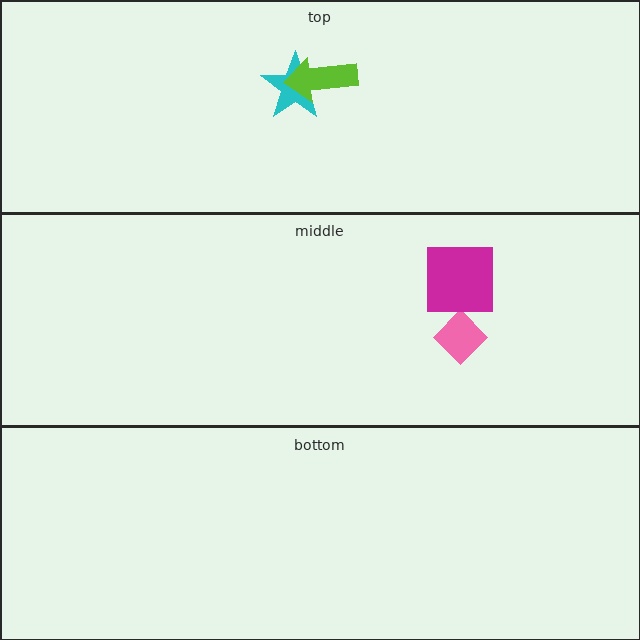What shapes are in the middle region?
The pink diamond, the magenta square.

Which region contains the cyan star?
The top region.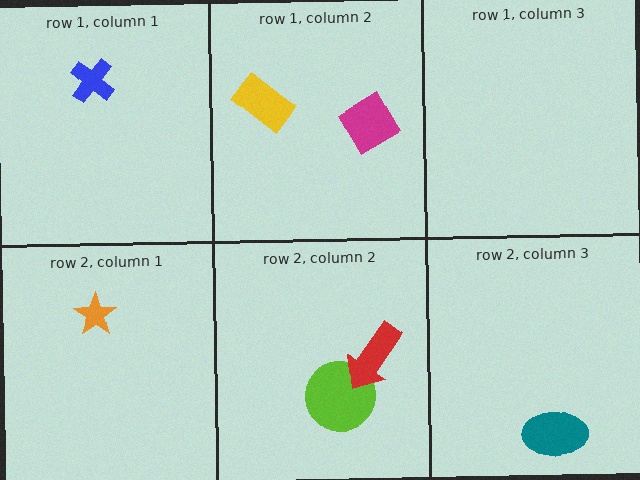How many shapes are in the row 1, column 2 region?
2.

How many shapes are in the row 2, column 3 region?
1.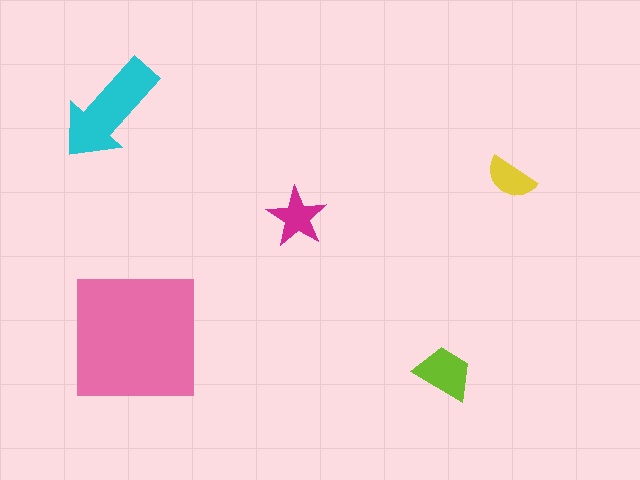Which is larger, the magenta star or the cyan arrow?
The cyan arrow.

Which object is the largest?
The pink square.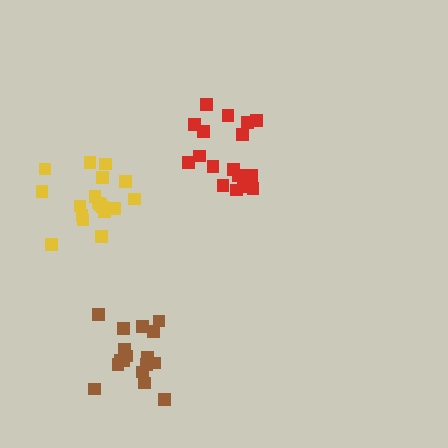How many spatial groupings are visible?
There are 3 spatial groupings.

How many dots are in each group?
Group 1: 17 dots, Group 2: 18 dots, Group 3: 18 dots (53 total).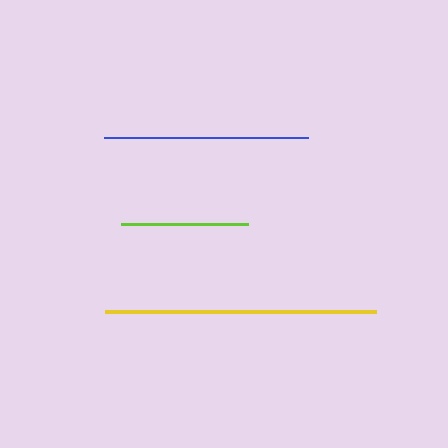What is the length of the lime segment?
The lime segment is approximately 127 pixels long.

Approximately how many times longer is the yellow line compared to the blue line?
The yellow line is approximately 1.3 times the length of the blue line.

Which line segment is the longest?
The yellow line is the longest at approximately 271 pixels.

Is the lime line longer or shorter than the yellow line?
The yellow line is longer than the lime line.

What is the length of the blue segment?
The blue segment is approximately 205 pixels long.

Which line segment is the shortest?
The lime line is the shortest at approximately 127 pixels.